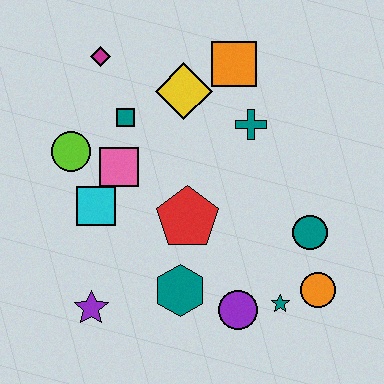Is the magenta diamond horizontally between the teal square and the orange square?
No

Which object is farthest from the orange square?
The purple star is farthest from the orange square.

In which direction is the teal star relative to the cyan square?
The teal star is to the right of the cyan square.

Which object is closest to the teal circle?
The orange circle is closest to the teal circle.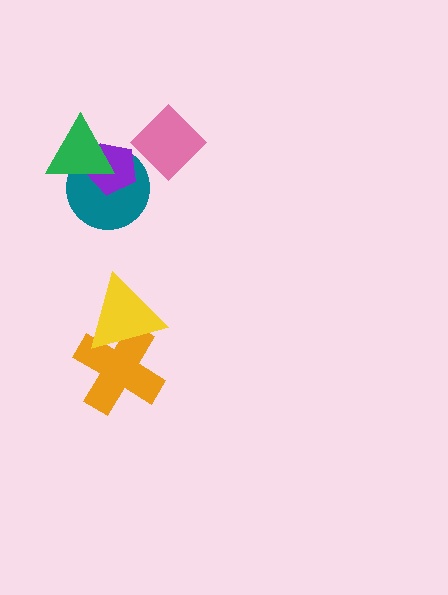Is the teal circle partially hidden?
Yes, it is partially covered by another shape.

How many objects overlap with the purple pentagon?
2 objects overlap with the purple pentagon.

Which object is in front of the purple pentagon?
The green triangle is in front of the purple pentagon.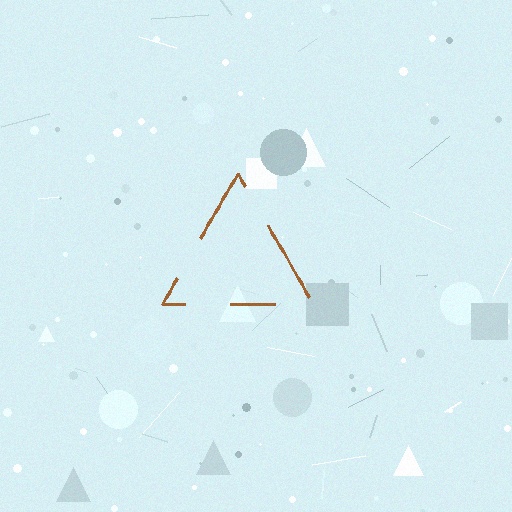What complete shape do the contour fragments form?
The contour fragments form a triangle.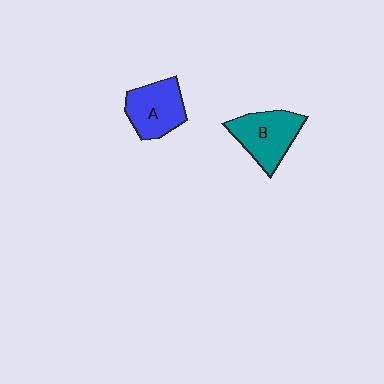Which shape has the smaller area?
Shape A (blue).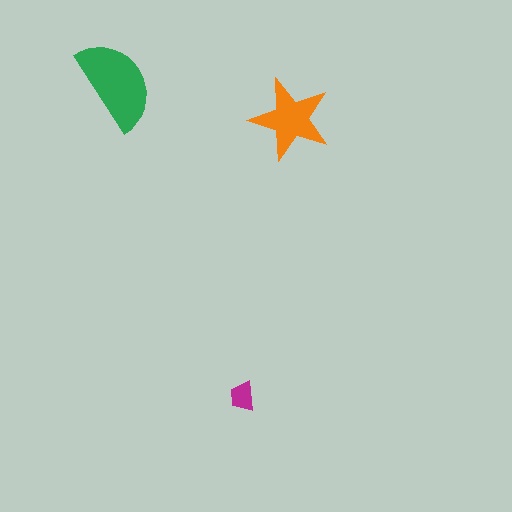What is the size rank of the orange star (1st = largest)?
2nd.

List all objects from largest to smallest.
The green semicircle, the orange star, the magenta trapezoid.